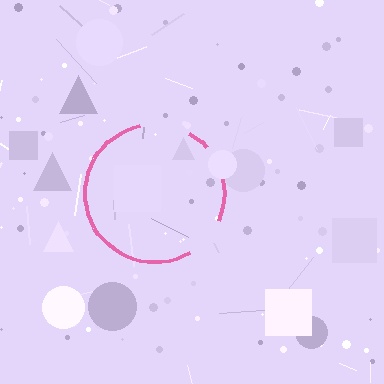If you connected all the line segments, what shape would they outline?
They would outline a circle.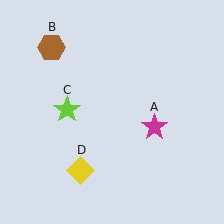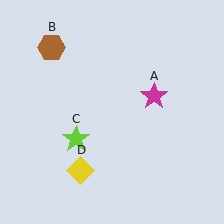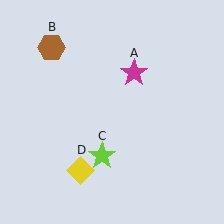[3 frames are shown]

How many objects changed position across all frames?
2 objects changed position: magenta star (object A), lime star (object C).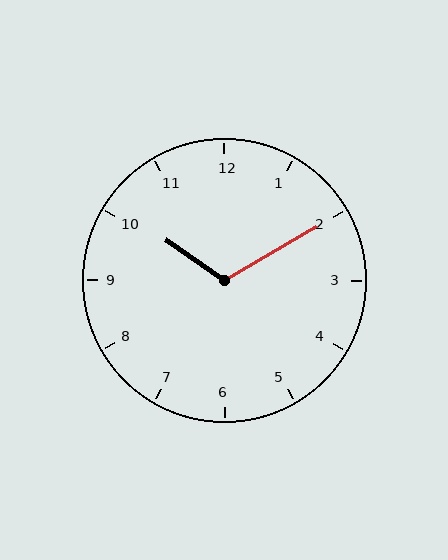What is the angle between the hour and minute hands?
Approximately 115 degrees.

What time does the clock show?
10:10.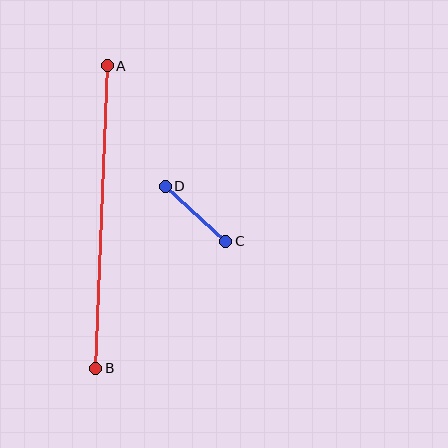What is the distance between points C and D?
The distance is approximately 82 pixels.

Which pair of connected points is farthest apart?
Points A and B are farthest apart.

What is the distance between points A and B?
The distance is approximately 303 pixels.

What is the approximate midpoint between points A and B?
The midpoint is at approximately (101, 217) pixels.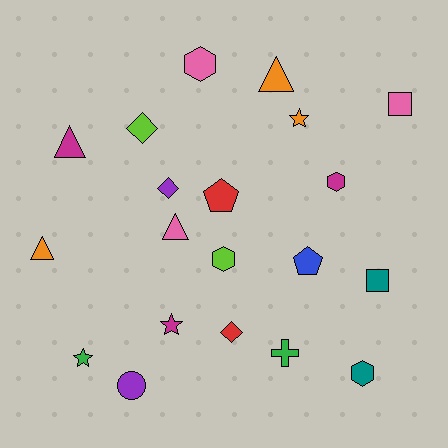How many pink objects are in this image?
There are 3 pink objects.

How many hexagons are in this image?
There are 4 hexagons.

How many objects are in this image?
There are 20 objects.